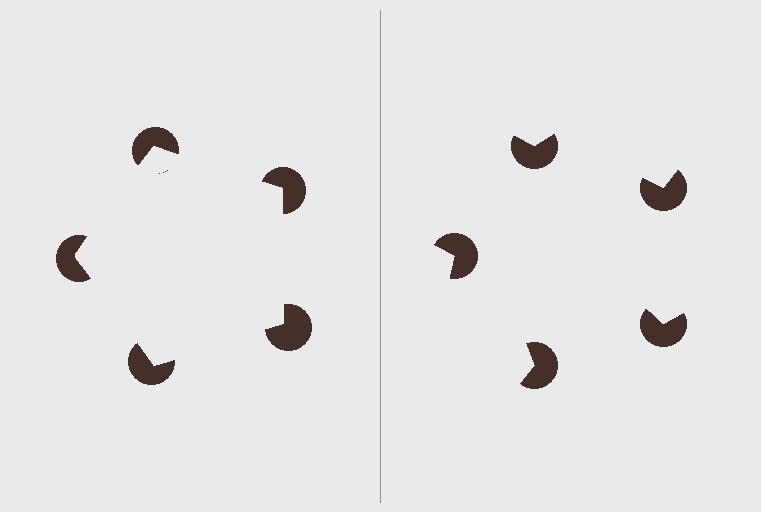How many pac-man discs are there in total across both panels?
10 — 5 on each side.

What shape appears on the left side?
An illusory pentagon.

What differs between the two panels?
The pac-man discs are positioned identically on both sides; only the wedge orientations differ. On the left they align to a pentagon; on the right they are misaligned.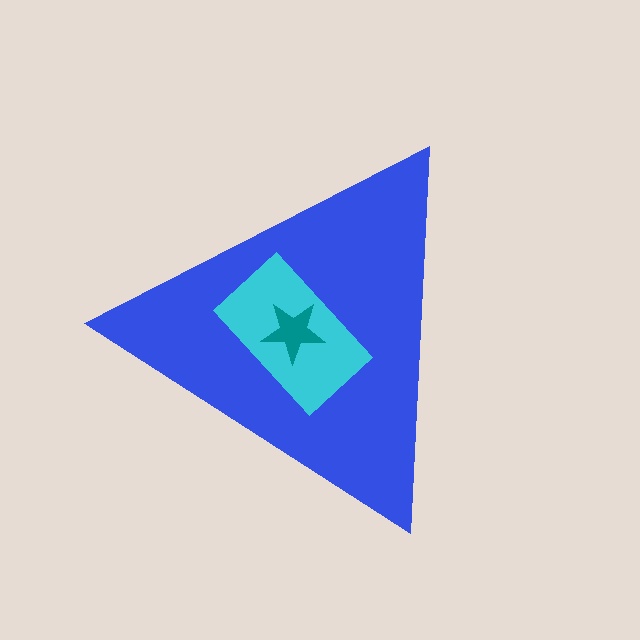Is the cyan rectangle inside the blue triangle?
Yes.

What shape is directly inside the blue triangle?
The cyan rectangle.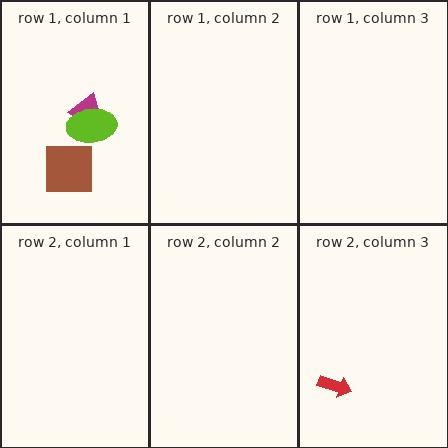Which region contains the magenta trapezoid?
The row 1, column 1 region.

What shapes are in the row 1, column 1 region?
The magenta trapezoid, the lime ellipse, the brown square.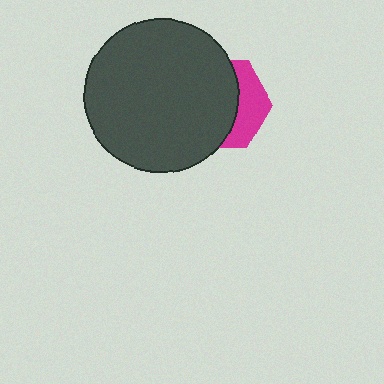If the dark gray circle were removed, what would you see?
You would see the complete magenta hexagon.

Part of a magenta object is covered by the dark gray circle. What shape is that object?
It is a hexagon.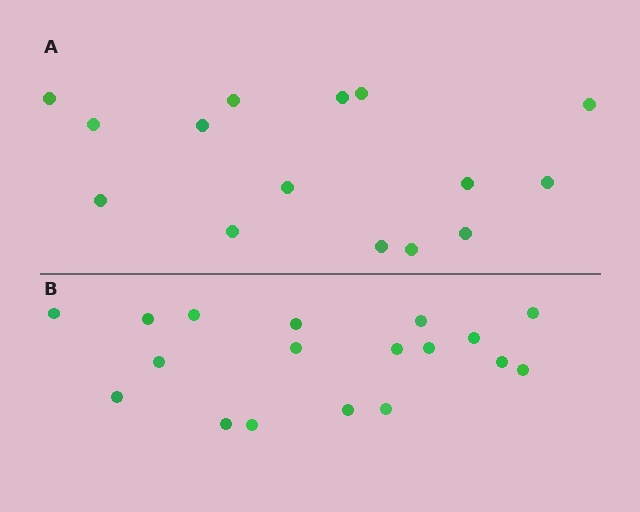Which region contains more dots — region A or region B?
Region B (the bottom region) has more dots.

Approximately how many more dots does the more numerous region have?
Region B has just a few more — roughly 2 or 3 more dots than region A.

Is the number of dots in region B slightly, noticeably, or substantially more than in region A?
Region B has only slightly more — the two regions are fairly close. The ratio is roughly 1.2 to 1.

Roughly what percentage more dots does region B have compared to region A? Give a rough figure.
About 20% more.